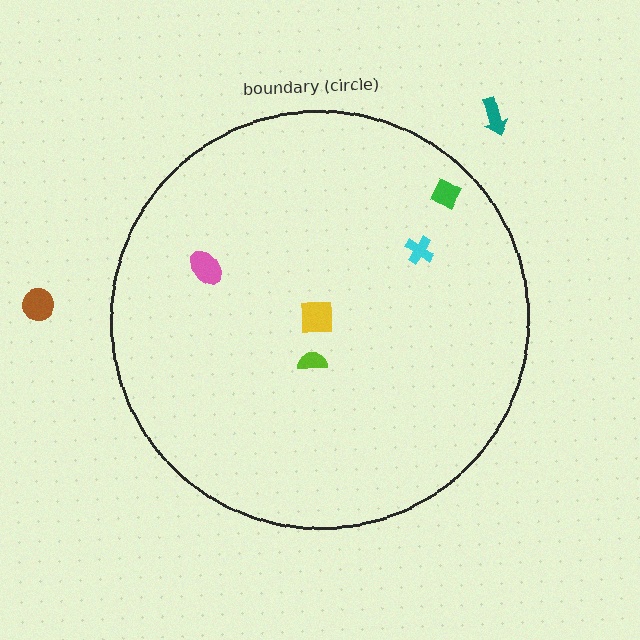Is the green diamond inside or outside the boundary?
Inside.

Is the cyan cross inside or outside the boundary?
Inside.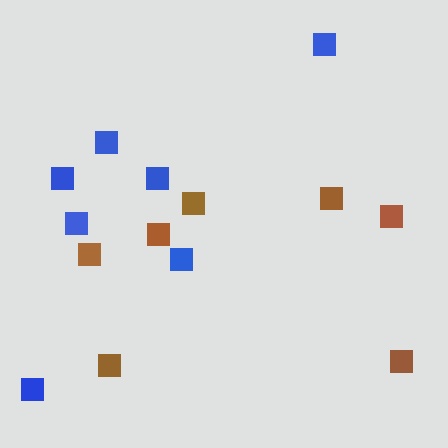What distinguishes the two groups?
There are 2 groups: one group of blue squares (7) and one group of brown squares (7).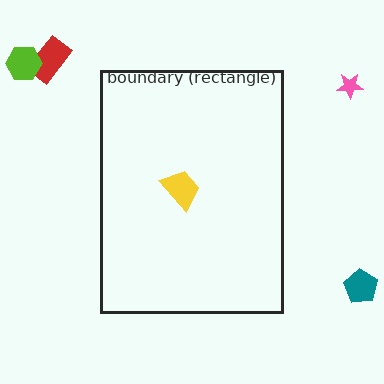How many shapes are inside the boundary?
1 inside, 4 outside.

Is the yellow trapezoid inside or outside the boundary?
Inside.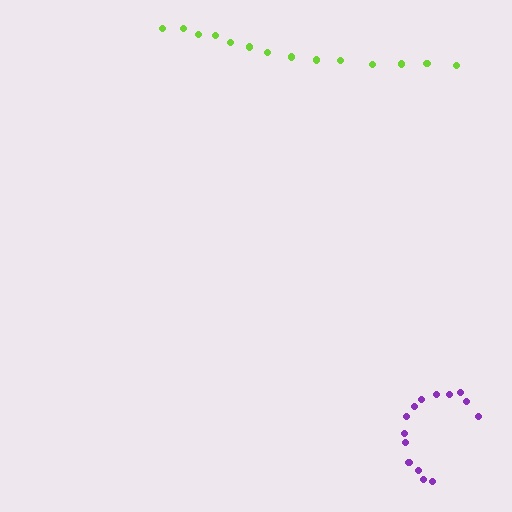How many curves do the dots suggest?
There are 2 distinct paths.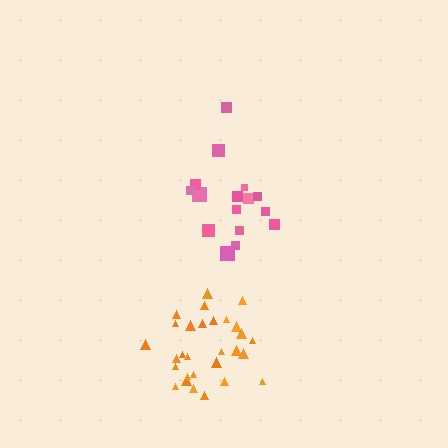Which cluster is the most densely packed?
Orange.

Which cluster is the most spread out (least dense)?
Pink.